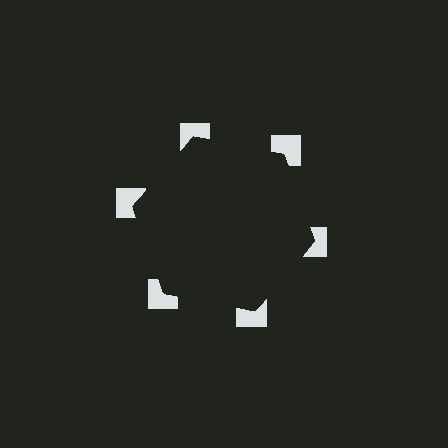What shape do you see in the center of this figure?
An illusory hexagon — its edges are inferred from the aligned wedge cuts in the notched squares, not physically drawn.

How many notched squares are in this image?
There are 6 — one at each vertex of the illusory hexagon.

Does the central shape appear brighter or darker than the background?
It typically appears slightly darker than the background, even though no actual brightness change is drawn.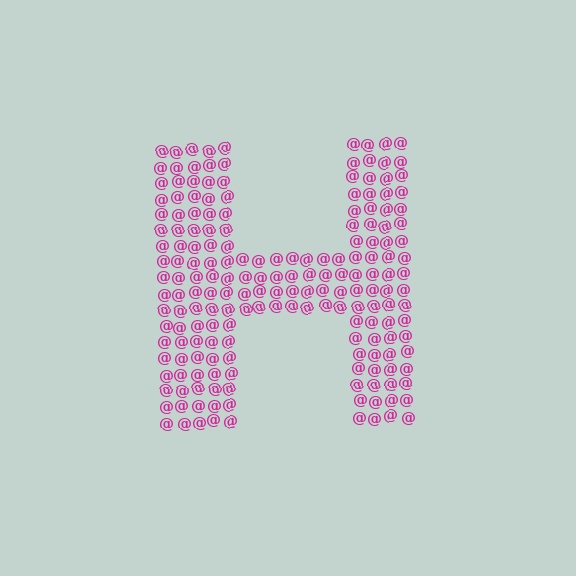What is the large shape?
The large shape is the letter H.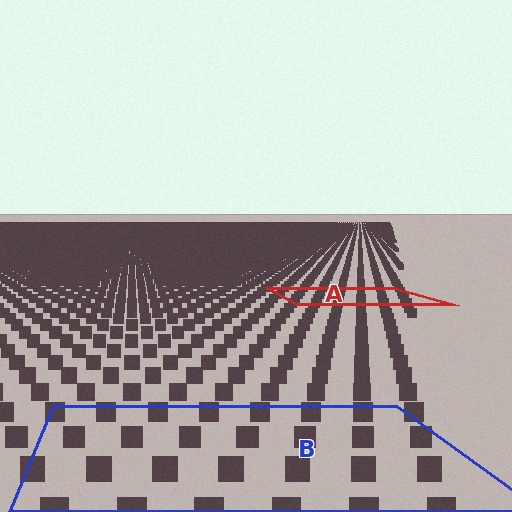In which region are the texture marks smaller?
The texture marks are smaller in region A, because it is farther away.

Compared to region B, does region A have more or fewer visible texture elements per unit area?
Region A has more texture elements per unit area — they are packed more densely because it is farther away.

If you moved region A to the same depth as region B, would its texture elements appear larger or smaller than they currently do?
They would appear larger. At a closer depth, the same texture elements are projected at a bigger on-screen size.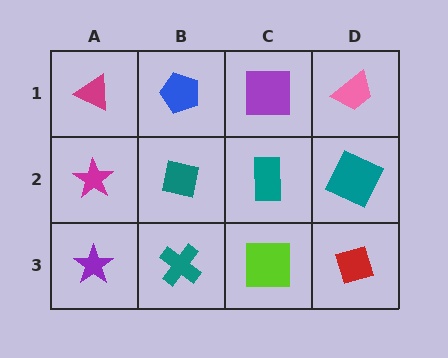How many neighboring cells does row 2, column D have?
3.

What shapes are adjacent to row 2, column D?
A pink trapezoid (row 1, column D), a red diamond (row 3, column D), a teal rectangle (row 2, column C).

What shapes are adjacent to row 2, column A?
A magenta triangle (row 1, column A), a purple star (row 3, column A), a teal square (row 2, column B).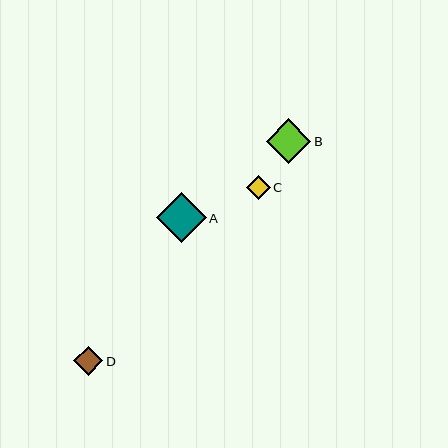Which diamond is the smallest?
Diamond C is the smallest with a size of approximately 24 pixels.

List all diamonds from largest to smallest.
From largest to smallest: A, B, D, C.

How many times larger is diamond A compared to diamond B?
Diamond A is approximately 1.1 times the size of diamond B.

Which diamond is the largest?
Diamond A is the largest with a size of approximately 50 pixels.